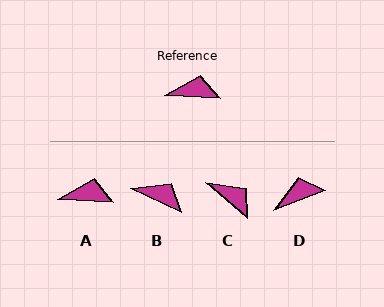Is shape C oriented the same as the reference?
No, it is off by about 38 degrees.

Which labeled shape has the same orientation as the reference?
A.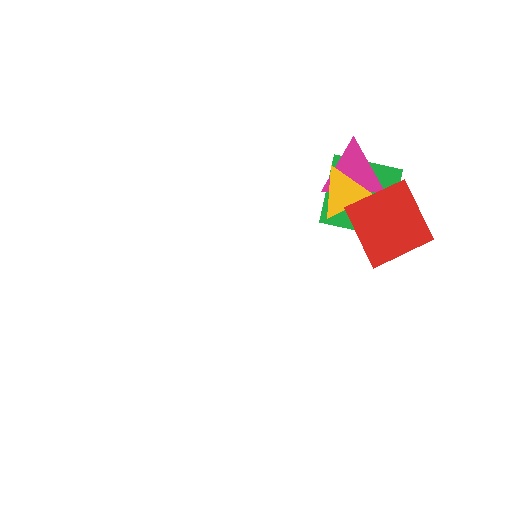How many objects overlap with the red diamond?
3 objects overlap with the red diamond.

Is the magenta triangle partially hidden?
Yes, it is partially covered by another shape.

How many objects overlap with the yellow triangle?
3 objects overlap with the yellow triangle.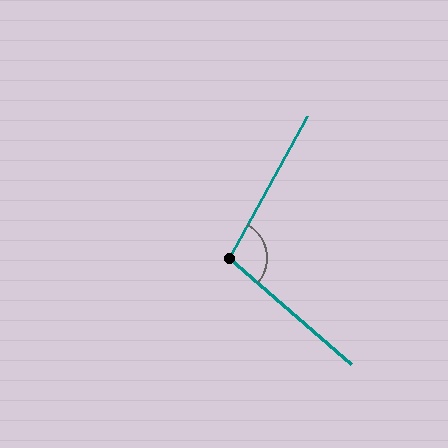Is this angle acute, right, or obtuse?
It is obtuse.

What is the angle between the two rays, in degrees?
Approximately 102 degrees.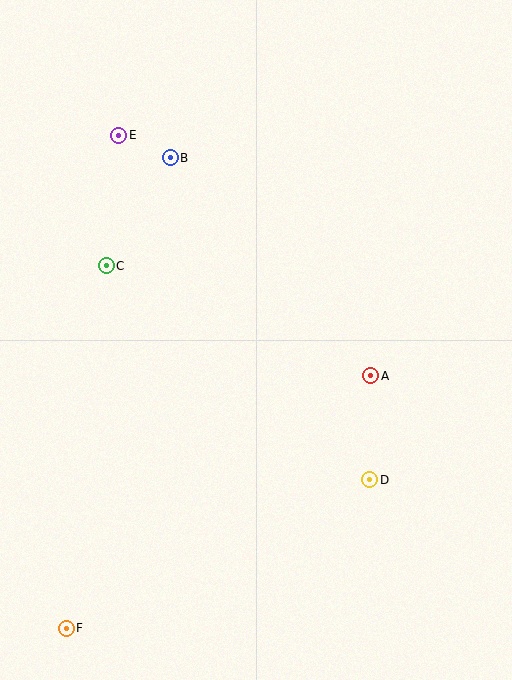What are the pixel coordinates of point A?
Point A is at (371, 376).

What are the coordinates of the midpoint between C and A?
The midpoint between C and A is at (239, 321).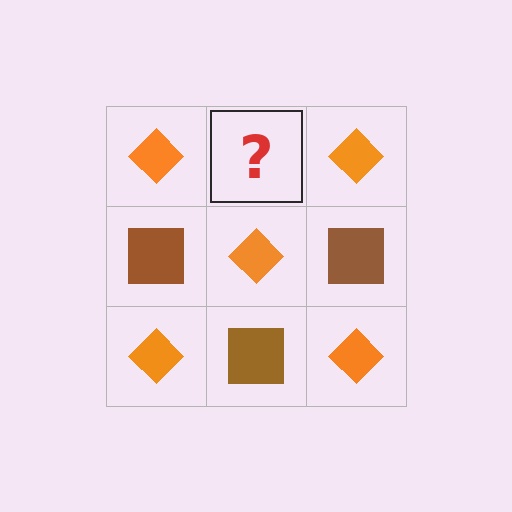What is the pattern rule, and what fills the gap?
The rule is that it alternates orange diamond and brown square in a checkerboard pattern. The gap should be filled with a brown square.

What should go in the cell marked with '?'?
The missing cell should contain a brown square.